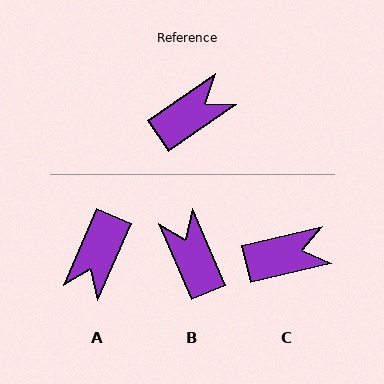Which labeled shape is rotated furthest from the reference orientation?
A, about 148 degrees away.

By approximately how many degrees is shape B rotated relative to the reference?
Approximately 79 degrees counter-clockwise.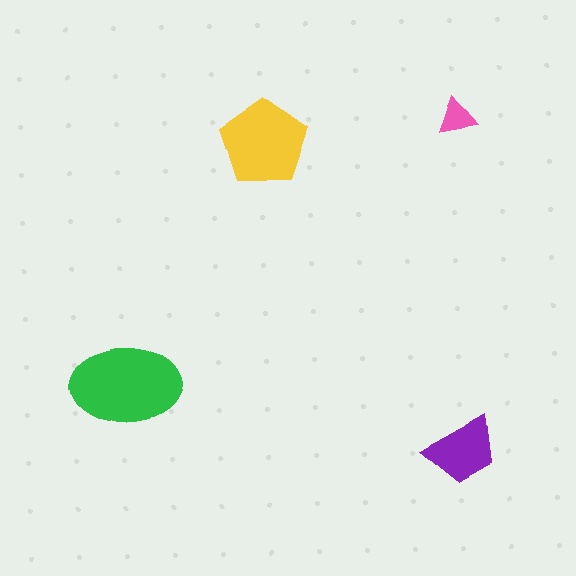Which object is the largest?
The green ellipse.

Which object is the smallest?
The pink triangle.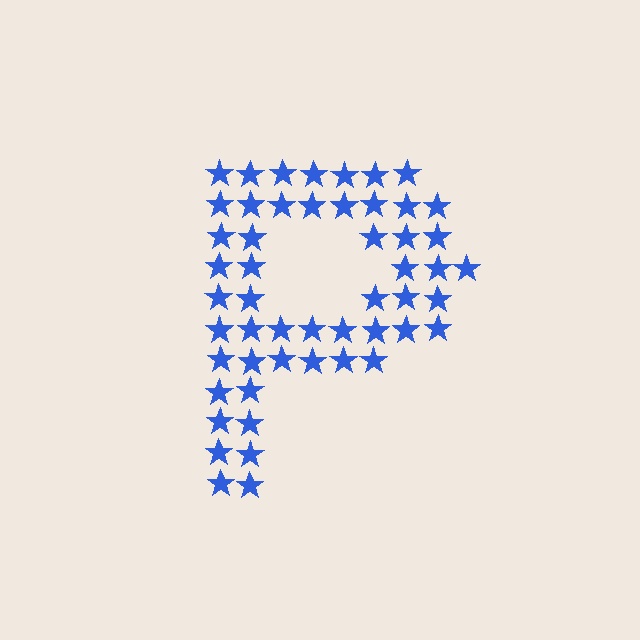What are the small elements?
The small elements are stars.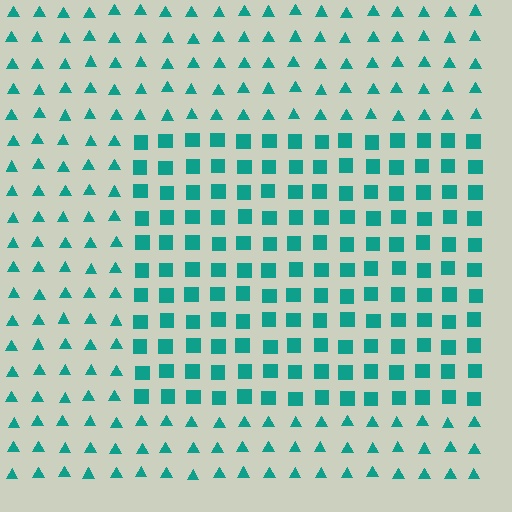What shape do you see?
I see a rectangle.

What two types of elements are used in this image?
The image uses squares inside the rectangle region and triangles outside it.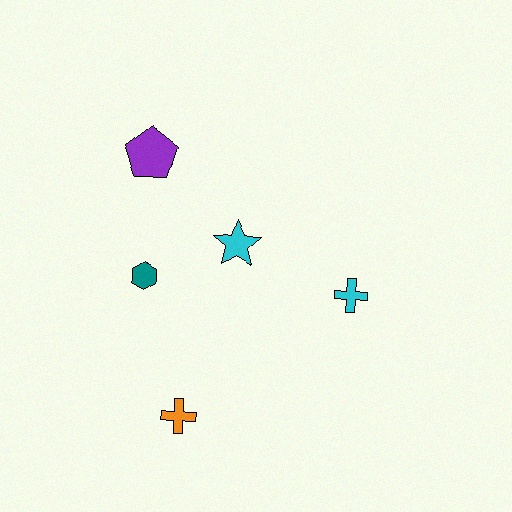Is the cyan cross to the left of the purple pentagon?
No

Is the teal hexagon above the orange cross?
Yes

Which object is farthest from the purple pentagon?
The orange cross is farthest from the purple pentagon.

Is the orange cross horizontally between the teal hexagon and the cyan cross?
Yes